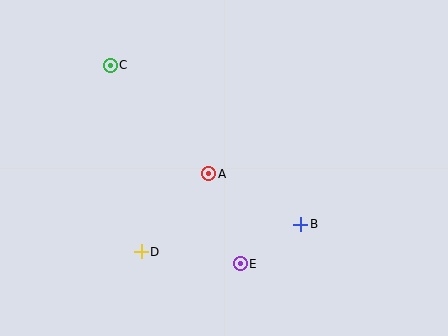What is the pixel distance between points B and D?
The distance between B and D is 162 pixels.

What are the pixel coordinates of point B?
Point B is at (301, 224).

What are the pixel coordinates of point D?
Point D is at (141, 252).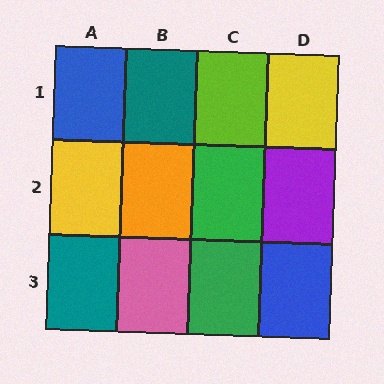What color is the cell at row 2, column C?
Green.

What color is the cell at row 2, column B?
Orange.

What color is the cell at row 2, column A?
Yellow.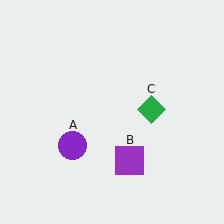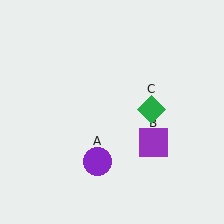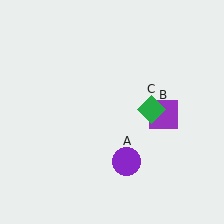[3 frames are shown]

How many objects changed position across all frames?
2 objects changed position: purple circle (object A), purple square (object B).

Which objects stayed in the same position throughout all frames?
Green diamond (object C) remained stationary.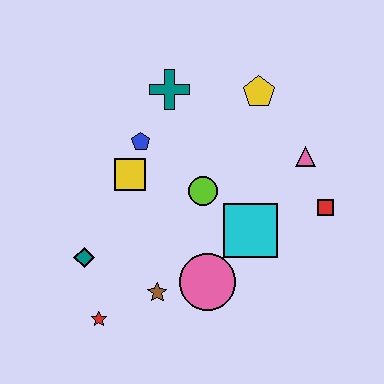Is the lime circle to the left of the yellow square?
No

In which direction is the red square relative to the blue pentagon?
The red square is to the right of the blue pentagon.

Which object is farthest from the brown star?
The yellow pentagon is farthest from the brown star.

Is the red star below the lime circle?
Yes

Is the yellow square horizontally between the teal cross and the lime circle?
No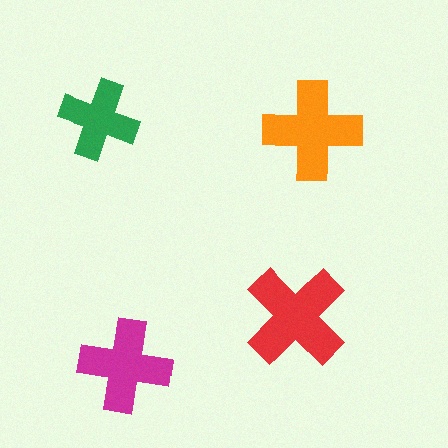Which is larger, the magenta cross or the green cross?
The magenta one.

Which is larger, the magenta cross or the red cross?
The red one.